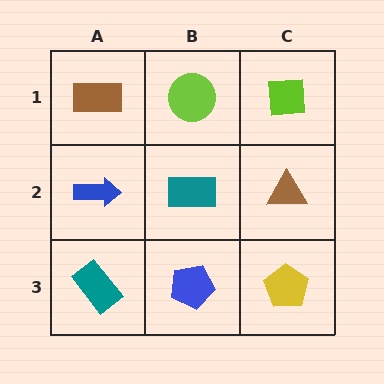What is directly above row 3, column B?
A teal rectangle.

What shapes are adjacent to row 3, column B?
A teal rectangle (row 2, column B), a teal rectangle (row 3, column A), a yellow pentagon (row 3, column C).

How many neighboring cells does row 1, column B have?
3.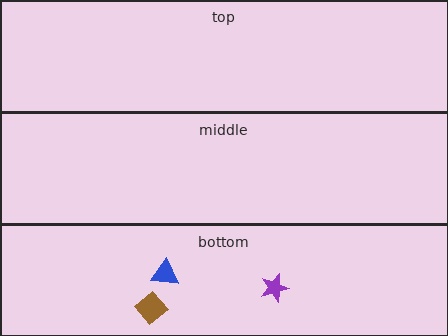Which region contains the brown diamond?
The bottom region.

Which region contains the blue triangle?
The bottom region.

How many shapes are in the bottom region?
3.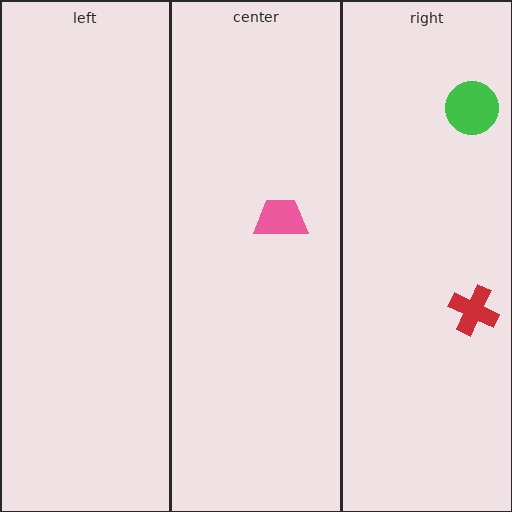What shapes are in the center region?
The pink trapezoid.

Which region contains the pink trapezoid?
The center region.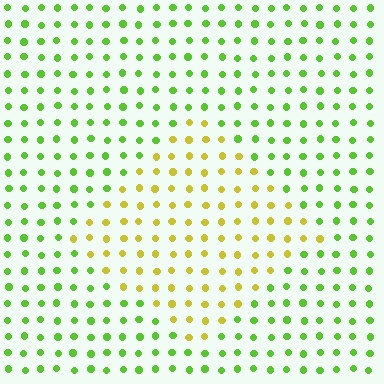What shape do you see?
I see a diamond.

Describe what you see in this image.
The image is filled with small lime elements in a uniform arrangement. A diamond-shaped region is visible where the elements are tinted to a slightly different hue, forming a subtle color boundary.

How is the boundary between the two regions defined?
The boundary is defined purely by a slight shift in hue (about 46 degrees). Spacing, size, and orientation are identical on both sides.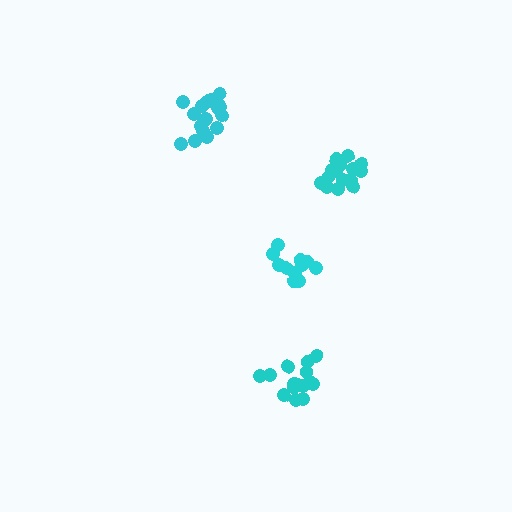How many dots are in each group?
Group 1: 17 dots, Group 2: 16 dots, Group 3: 11 dots, Group 4: 17 dots (61 total).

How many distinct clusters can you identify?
There are 4 distinct clusters.